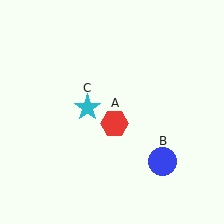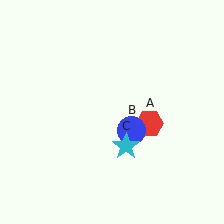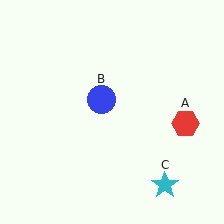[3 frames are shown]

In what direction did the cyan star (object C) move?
The cyan star (object C) moved down and to the right.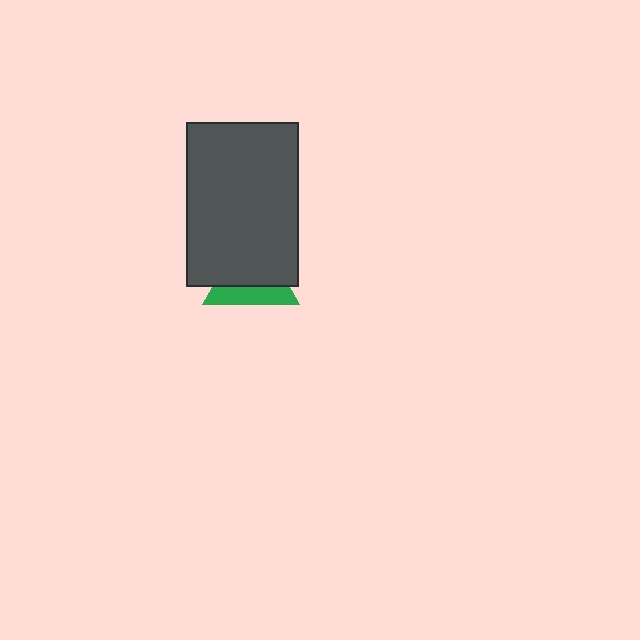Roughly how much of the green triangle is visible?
A small part of it is visible (roughly 38%).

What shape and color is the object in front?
The object in front is a dark gray rectangle.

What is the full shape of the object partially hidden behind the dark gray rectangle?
The partially hidden object is a green triangle.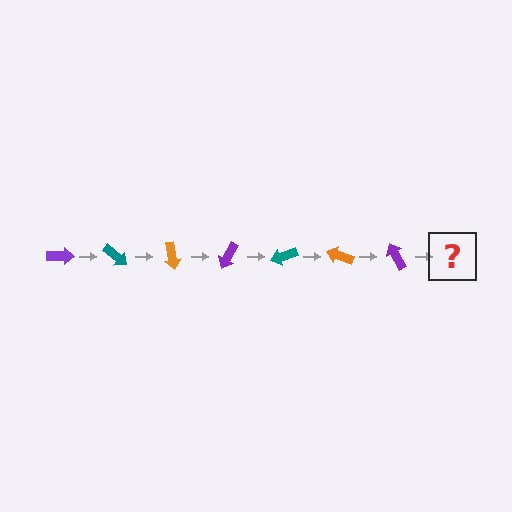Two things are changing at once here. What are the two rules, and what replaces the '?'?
The two rules are that it rotates 40 degrees each step and the color cycles through purple, teal, and orange. The '?' should be a teal arrow, rotated 280 degrees from the start.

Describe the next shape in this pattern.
It should be a teal arrow, rotated 280 degrees from the start.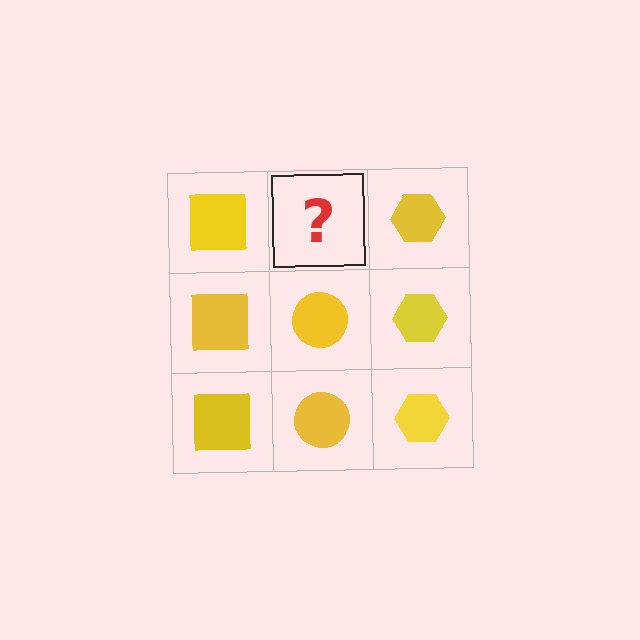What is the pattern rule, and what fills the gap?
The rule is that each column has a consistent shape. The gap should be filled with a yellow circle.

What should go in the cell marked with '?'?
The missing cell should contain a yellow circle.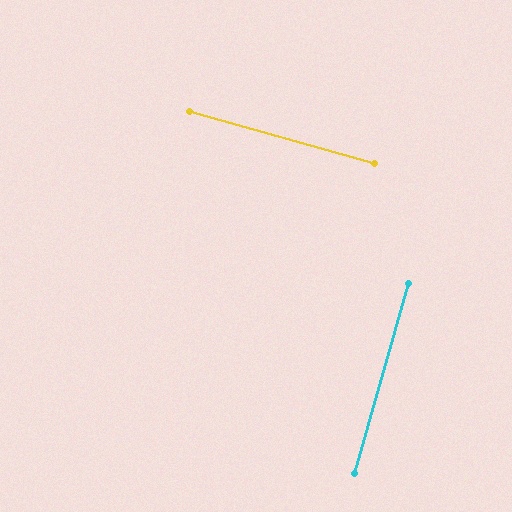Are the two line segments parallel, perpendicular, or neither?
Perpendicular — they meet at approximately 90°.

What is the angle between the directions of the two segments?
Approximately 90 degrees.